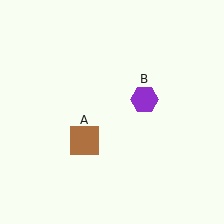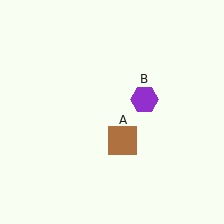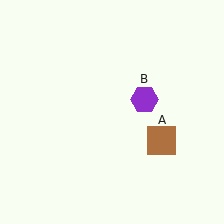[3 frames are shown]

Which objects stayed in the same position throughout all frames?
Purple hexagon (object B) remained stationary.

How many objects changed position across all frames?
1 object changed position: brown square (object A).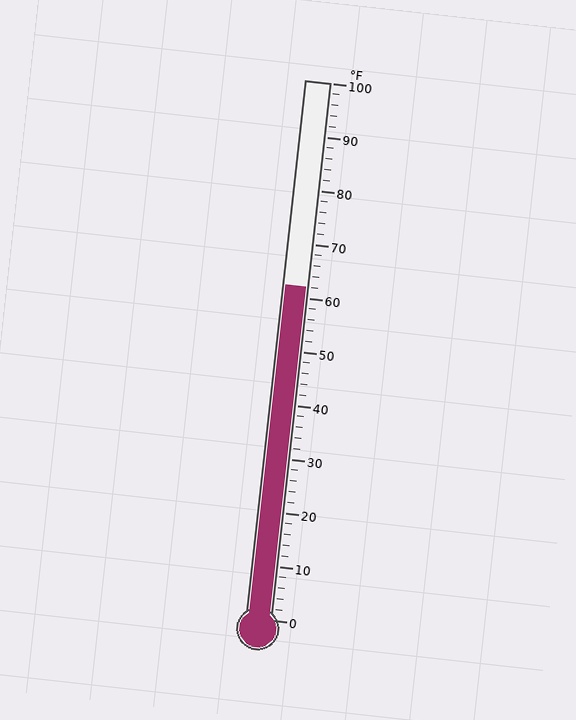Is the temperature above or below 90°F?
The temperature is below 90°F.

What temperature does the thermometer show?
The thermometer shows approximately 62°F.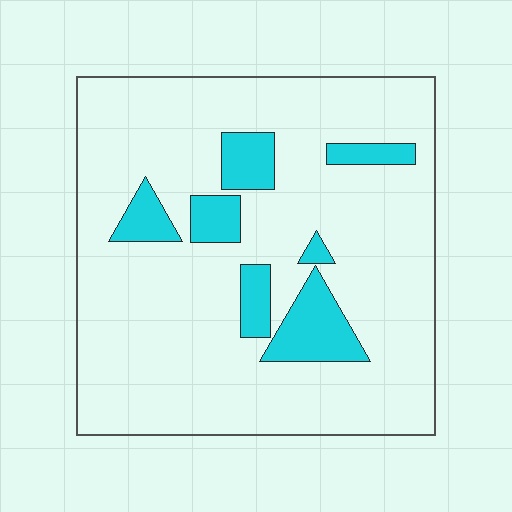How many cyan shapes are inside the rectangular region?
7.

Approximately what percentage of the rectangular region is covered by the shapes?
Approximately 15%.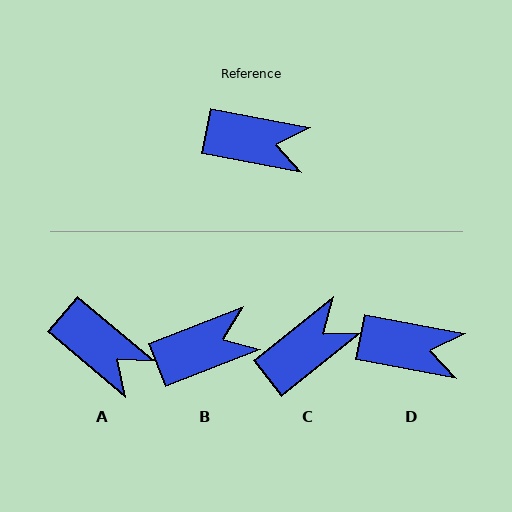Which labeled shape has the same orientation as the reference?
D.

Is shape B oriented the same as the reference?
No, it is off by about 32 degrees.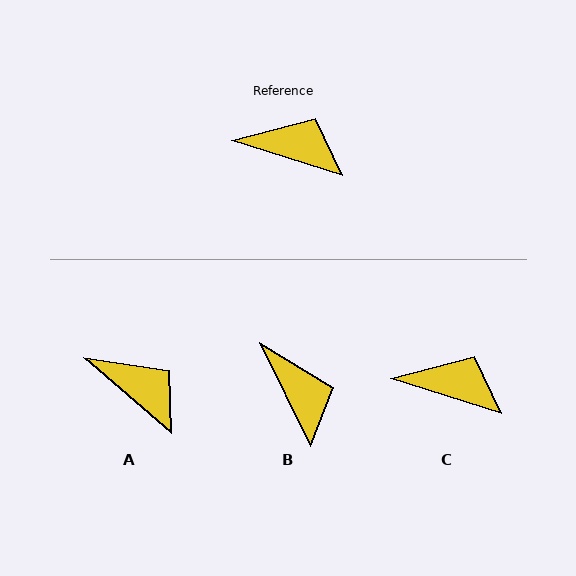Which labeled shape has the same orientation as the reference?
C.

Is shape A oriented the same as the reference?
No, it is off by about 23 degrees.